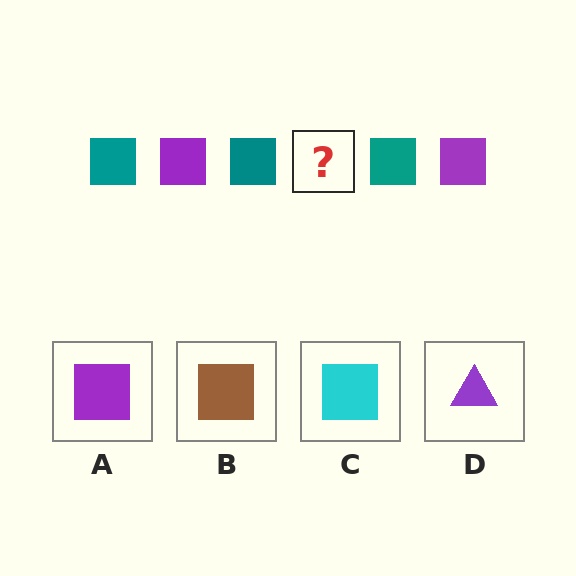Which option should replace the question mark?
Option A.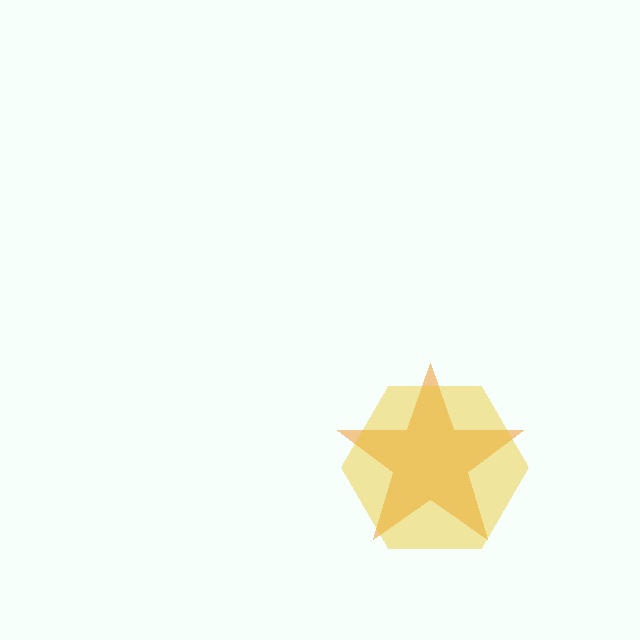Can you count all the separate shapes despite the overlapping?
Yes, there are 2 separate shapes.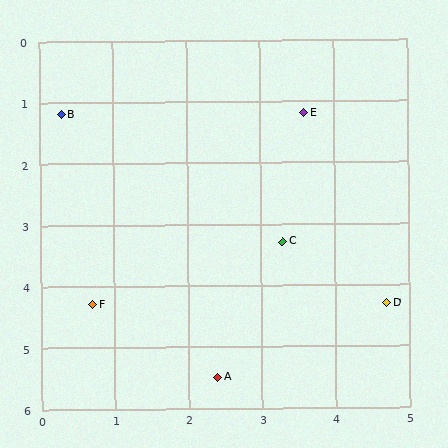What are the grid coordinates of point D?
Point D is at approximately (4.7, 4.3).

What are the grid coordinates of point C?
Point C is at approximately (3.3, 3.3).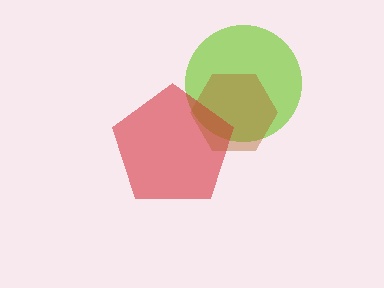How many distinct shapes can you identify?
There are 3 distinct shapes: a lime circle, a red pentagon, a brown hexagon.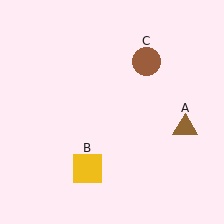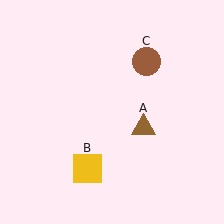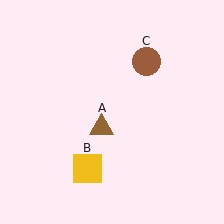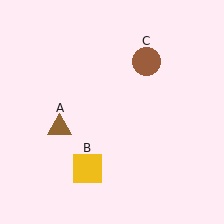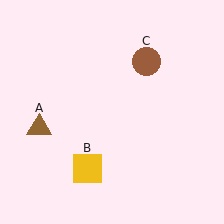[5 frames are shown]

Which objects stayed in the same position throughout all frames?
Yellow square (object B) and brown circle (object C) remained stationary.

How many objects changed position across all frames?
1 object changed position: brown triangle (object A).